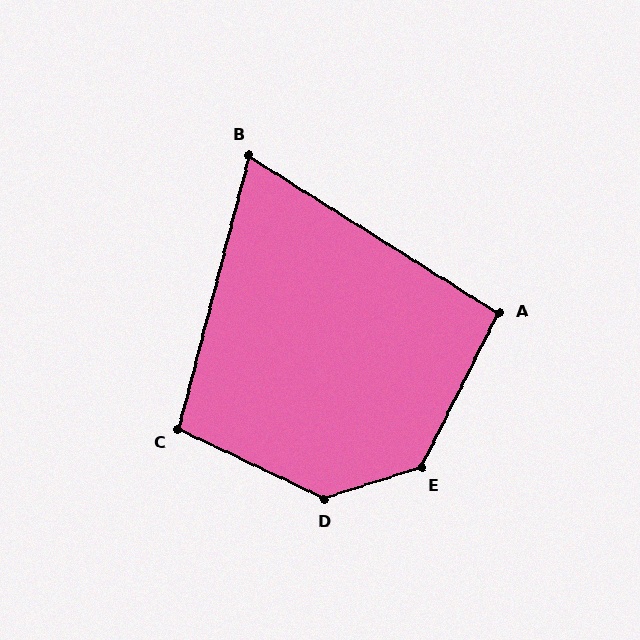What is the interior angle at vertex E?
Approximately 134 degrees (obtuse).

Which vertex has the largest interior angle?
D, at approximately 136 degrees.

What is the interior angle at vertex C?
Approximately 101 degrees (obtuse).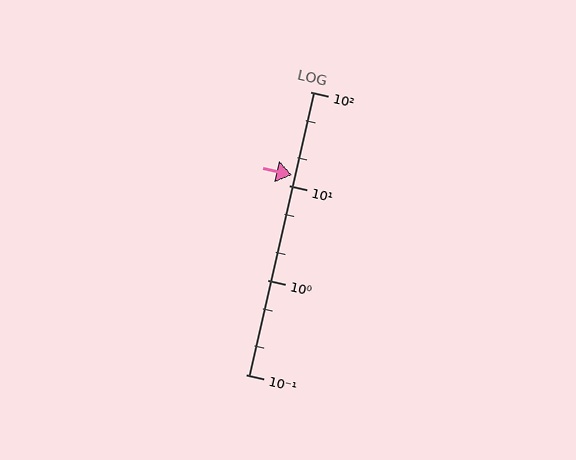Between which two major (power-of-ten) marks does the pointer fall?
The pointer is between 10 and 100.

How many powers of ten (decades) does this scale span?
The scale spans 3 decades, from 0.1 to 100.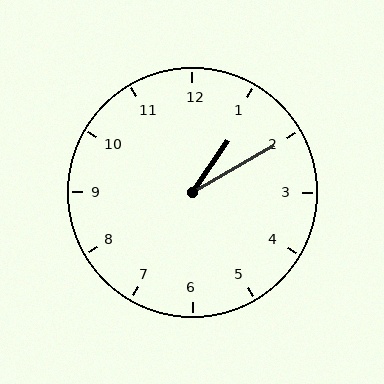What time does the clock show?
1:10.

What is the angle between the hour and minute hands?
Approximately 25 degrees.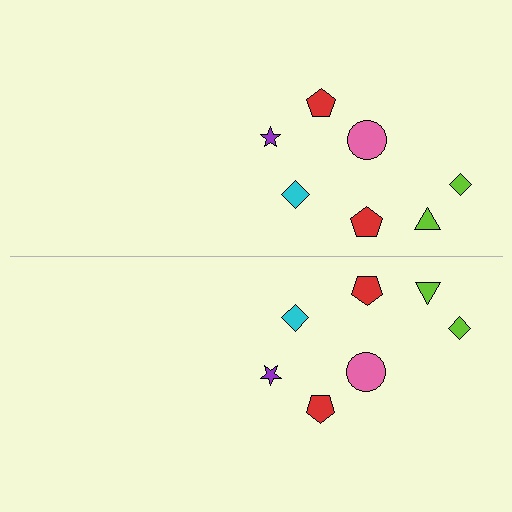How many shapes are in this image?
There are 14 shapes in this image.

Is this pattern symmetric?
Yes, this pattern has bilateral (reflection) symmetry.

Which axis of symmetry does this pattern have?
The pattern has a horizontal axis of symmetry running through the center of the image.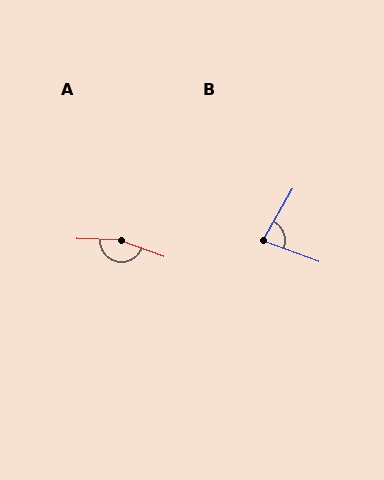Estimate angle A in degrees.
Approximately 162 degrees.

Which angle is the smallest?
B, at approximately 81 degrees.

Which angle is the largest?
A, at approximately 162 degrees.